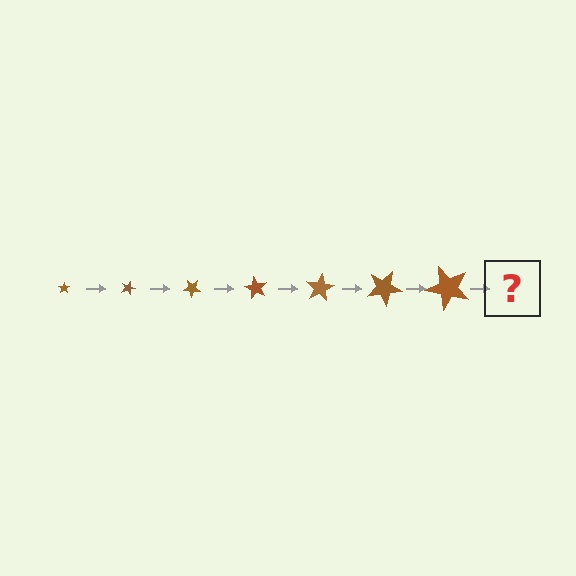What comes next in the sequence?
The next element should be a star, larger than the previous one and rotated 140 degrees from the start.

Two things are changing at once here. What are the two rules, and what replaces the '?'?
The two rules are that the star grows larger each step and it rotates 20 degrees each step. The '?' should be a star, larger than the previous one and rotated 140 degrees from the start.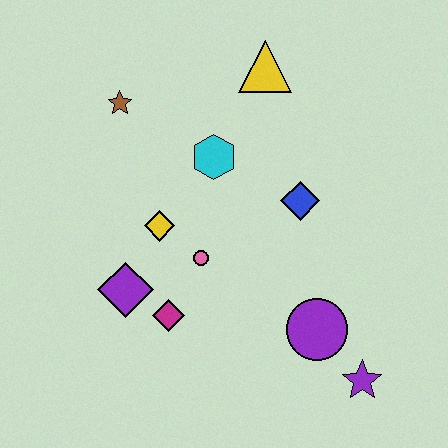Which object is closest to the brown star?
The cyan hexagon is closest to the brown star.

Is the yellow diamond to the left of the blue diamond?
Yes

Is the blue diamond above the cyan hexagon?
No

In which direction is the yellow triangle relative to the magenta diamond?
The yellow triangle is above the magenta diamond.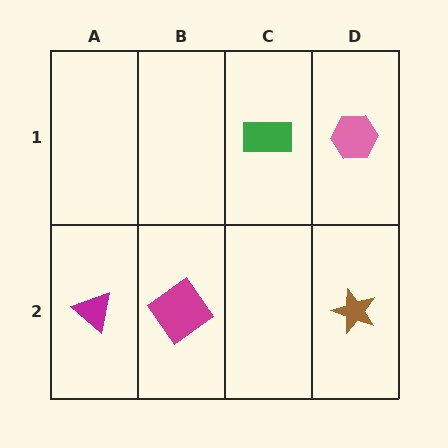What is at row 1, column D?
A pink hexagon.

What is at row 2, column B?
A magenta diamond.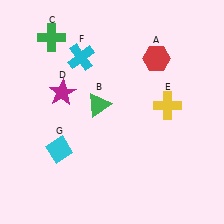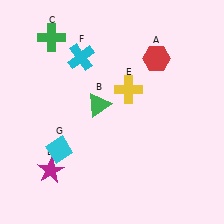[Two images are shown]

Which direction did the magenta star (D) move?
The magenta star (D) moved down.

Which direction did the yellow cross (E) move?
The yellow cross (E) moved left.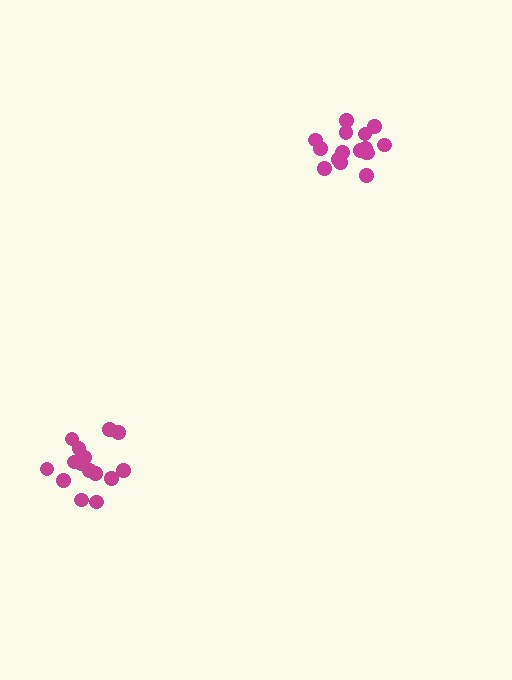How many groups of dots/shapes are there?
There are 2 groups.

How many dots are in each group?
Group 1: 15 dots, Group 2: 16 dots (31 total).